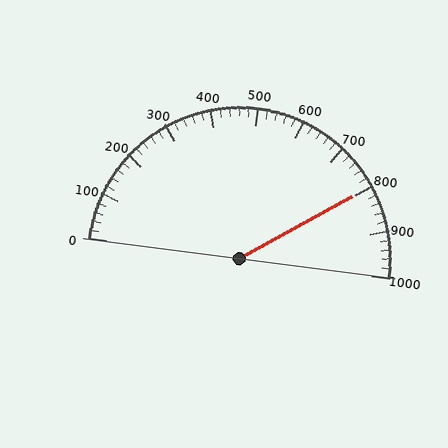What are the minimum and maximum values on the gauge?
The gauge ranges from 0 to 1000.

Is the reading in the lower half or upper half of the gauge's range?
The reading is in the upper half of the range (0 to 1000).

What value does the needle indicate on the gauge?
The needle indicates approximately 800.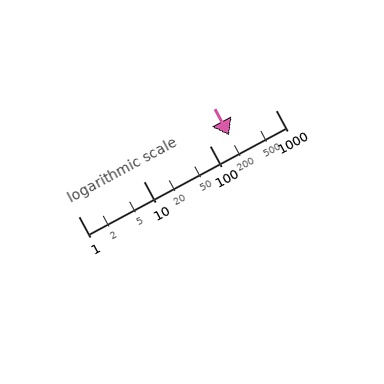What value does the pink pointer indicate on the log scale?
The pointer indicates approximately 200.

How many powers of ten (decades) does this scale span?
The scale spans 3 decades, from 1 to 1000.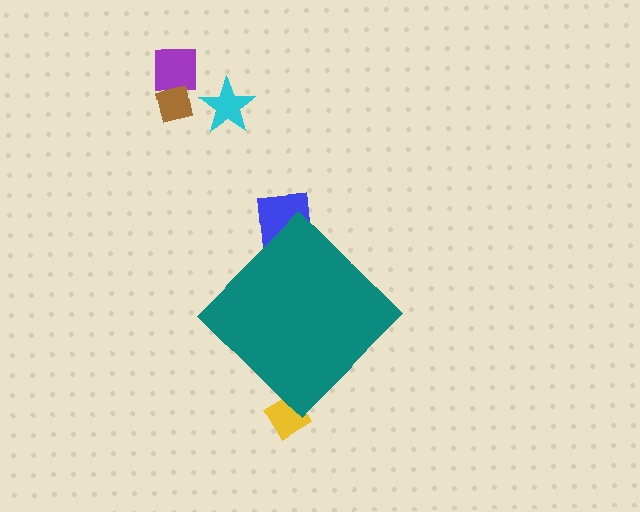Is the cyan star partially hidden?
No, the cyan star is fully visible.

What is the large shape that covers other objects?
A teal diamond.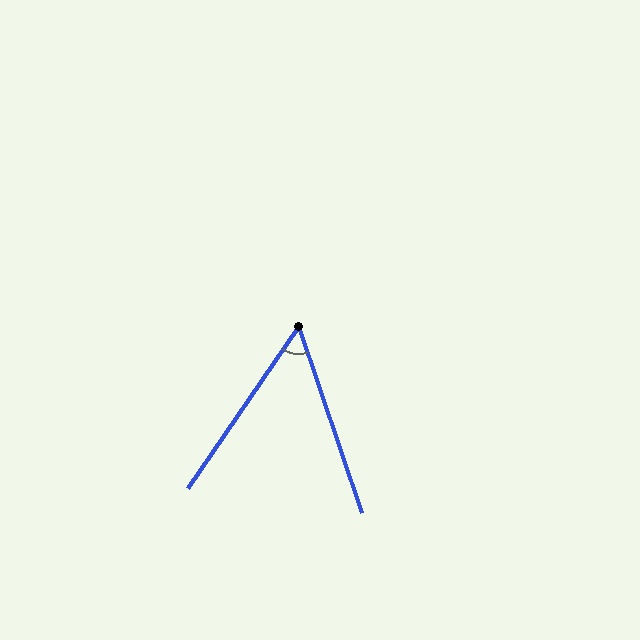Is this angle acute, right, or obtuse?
It is acute.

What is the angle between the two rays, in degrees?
Approximately 53 degrees.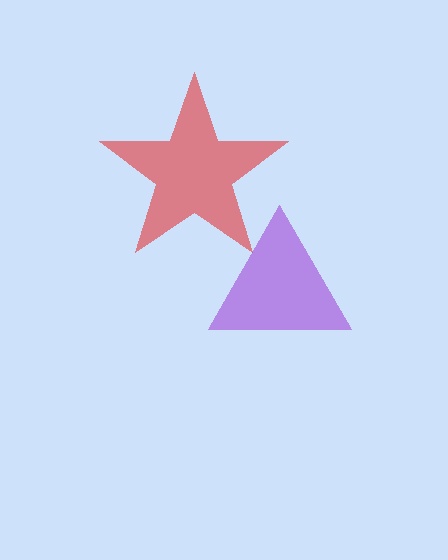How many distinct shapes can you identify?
There are 2 distinct shapes: a red star, a purple triangle.